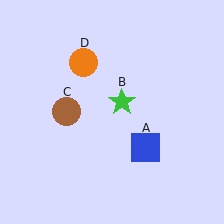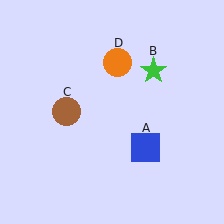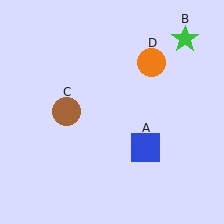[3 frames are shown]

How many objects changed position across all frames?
2 objects changed position: green star (object B), orange circle (object D).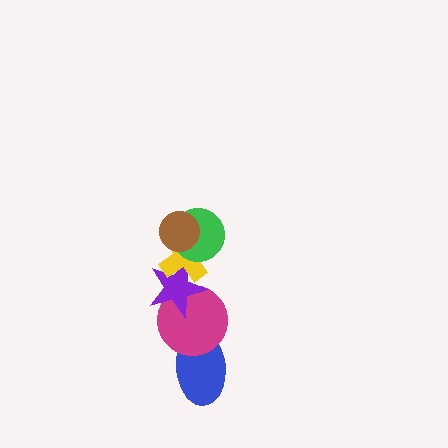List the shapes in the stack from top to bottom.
From top to bottom: the brown circle, the green circle, the yellow cross, the purple star, the magenta circle, the blue ellipse.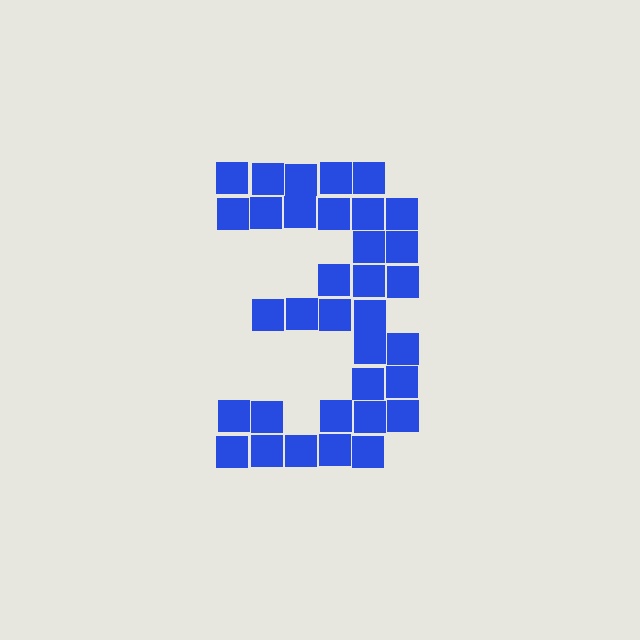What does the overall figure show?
The overall figure shows the digit 3.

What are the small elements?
The small elements are squares.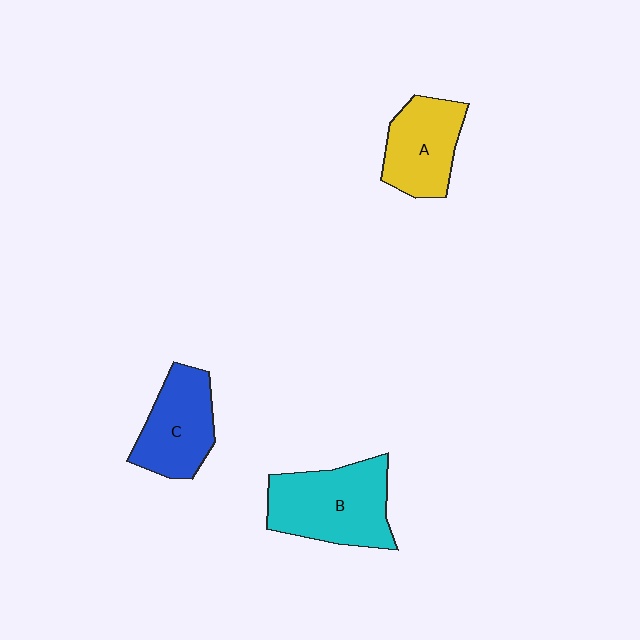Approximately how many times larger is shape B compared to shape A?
Approximately 1.4 times.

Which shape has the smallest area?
Shape A (yellow).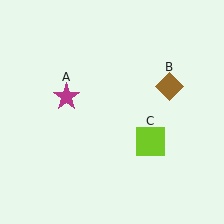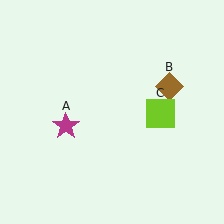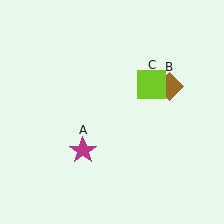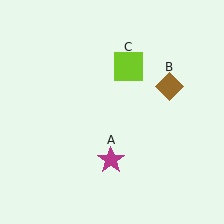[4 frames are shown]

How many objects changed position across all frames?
2 objects changed position: magenta star (object A), lime square (object C).